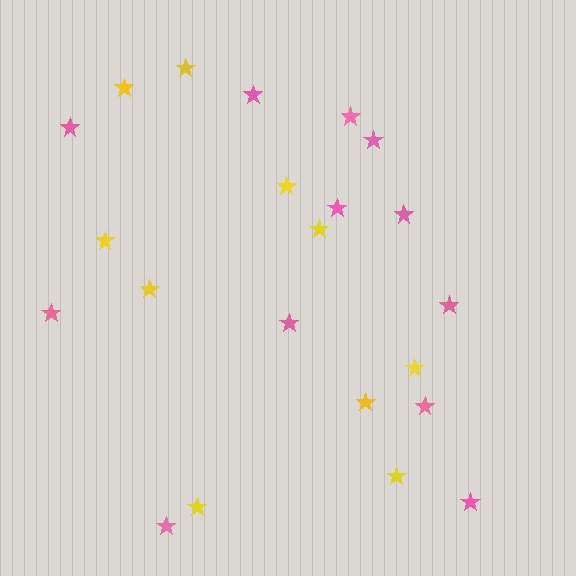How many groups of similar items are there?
There are 2 groups: one group of yellow stars (10) and one group of pink stars (12).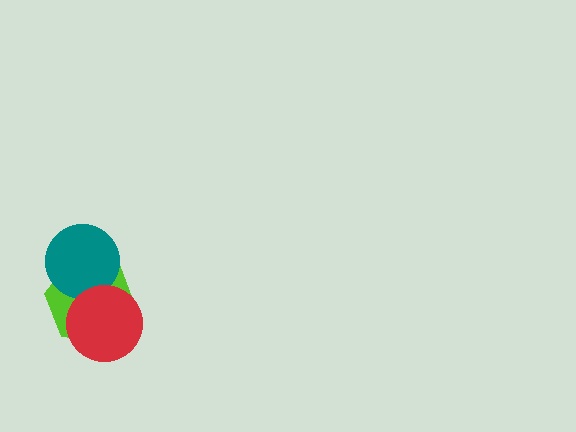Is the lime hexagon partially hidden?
Yes, it is partially covered by another shape.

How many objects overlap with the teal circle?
2 objects overlap with the teal circle.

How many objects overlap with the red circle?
2 objects overlap with the red circle.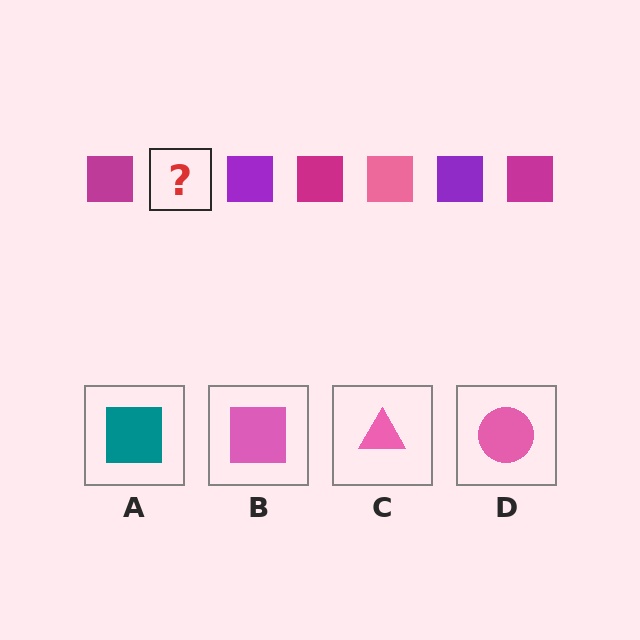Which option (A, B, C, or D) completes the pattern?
B.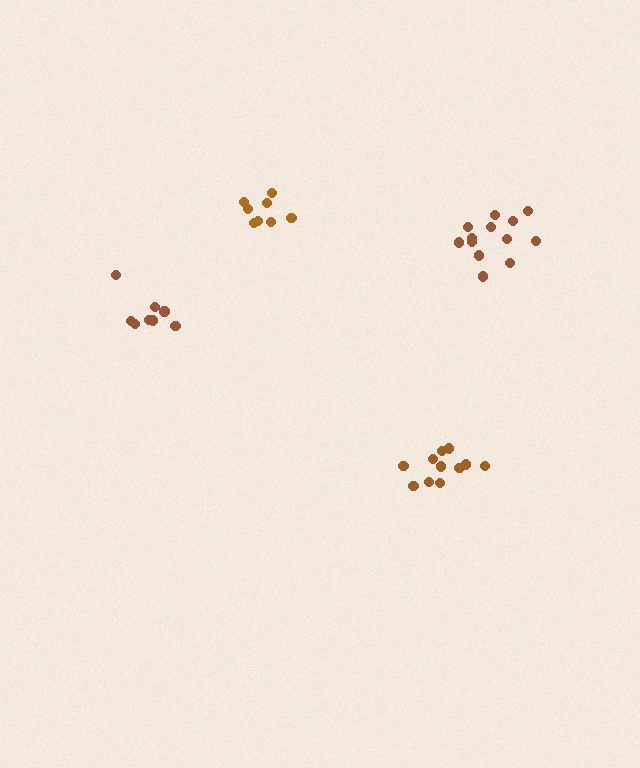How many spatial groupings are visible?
There are 4 spatial groupings.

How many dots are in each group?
Group 1: 8 dots, Group 2: 8 dots, Group 3: 13 dots, Group 4: 11 dots (40 total).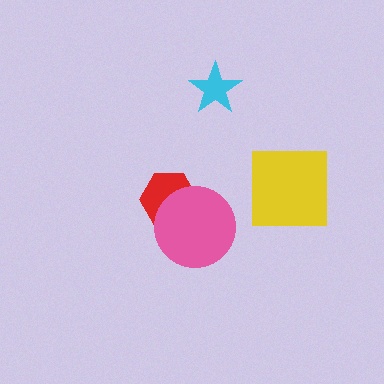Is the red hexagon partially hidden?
Yes, it is partially covered by another shape.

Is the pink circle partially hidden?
No, no other shape covers it.